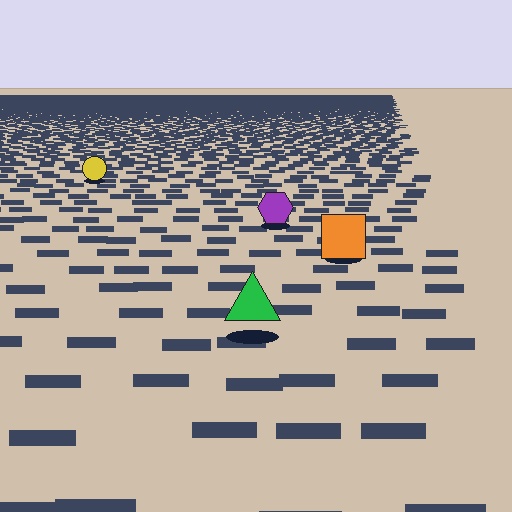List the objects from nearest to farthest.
From nearest to farthest: the green triangle, the orange square, the purple hexagon, the yellow circle.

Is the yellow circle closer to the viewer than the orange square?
No. The orange square is closer — you can tell from the texture gradient: the ground texture is coarser near it.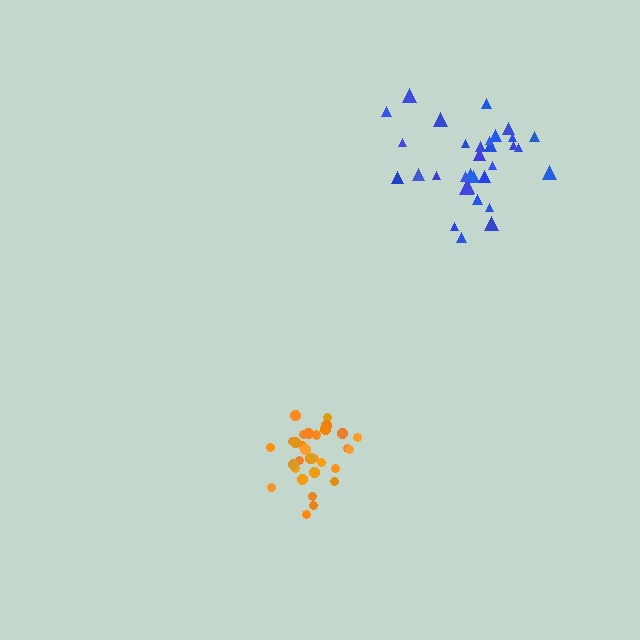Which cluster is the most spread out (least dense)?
Blue.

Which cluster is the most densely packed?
Orange.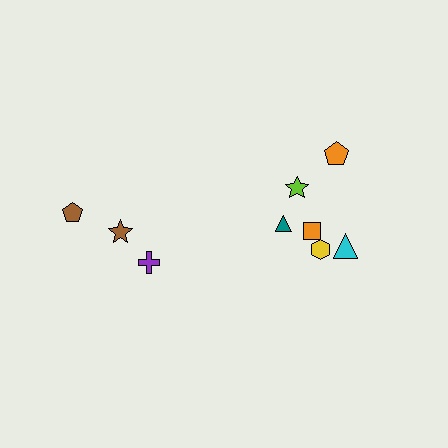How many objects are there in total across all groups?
There are 9 objects.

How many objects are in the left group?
There are 3 objects.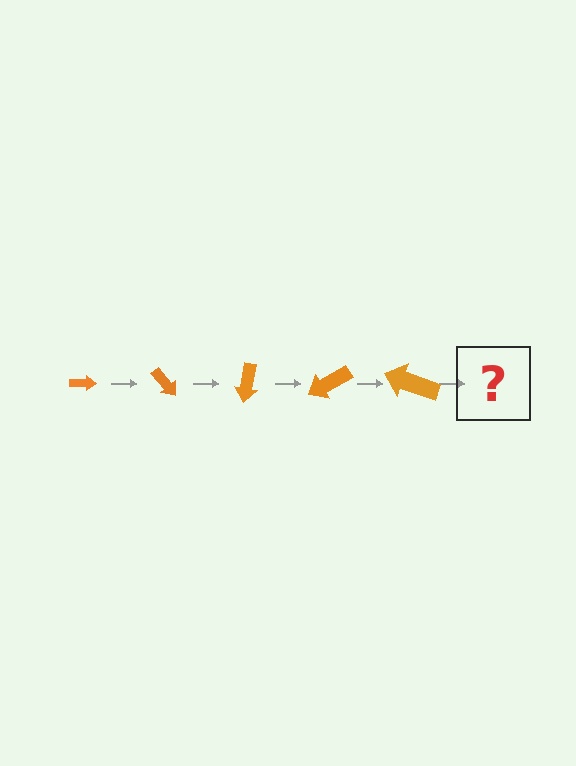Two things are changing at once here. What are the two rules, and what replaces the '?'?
The two rules are that the arrow grows larger each step and it rotates 50 degrees each step. The '?' should be an arrow, larger than the previous one and rotated 250 degrees from the start.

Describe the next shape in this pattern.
It should be an arrow, larger than the previous one and rotated 250 degrees from the start.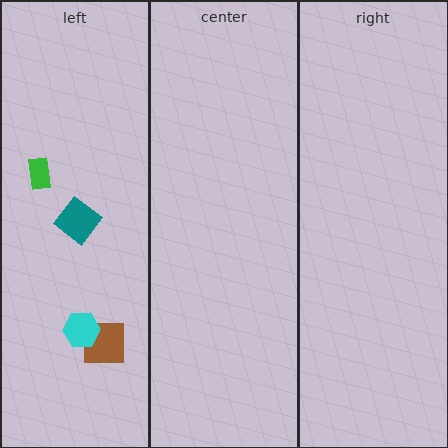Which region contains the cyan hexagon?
The left region.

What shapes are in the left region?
The brown square, the cyan hexagon, the teal diamond, the green rectangle.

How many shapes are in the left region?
4.